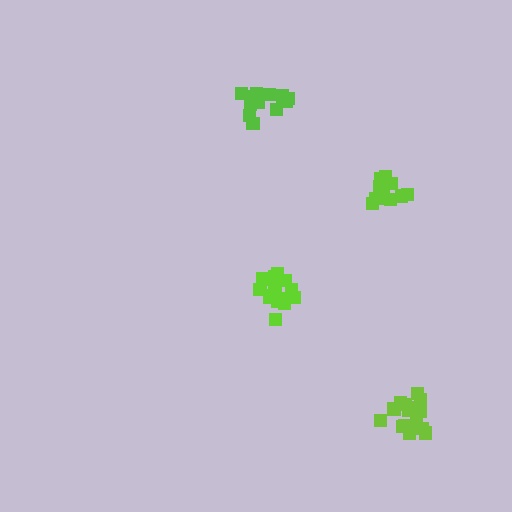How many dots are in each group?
Group 1: 15 dots, Group 2: 13 dots, Group 3: 16 dots, Group 4: 12 dots (56 total).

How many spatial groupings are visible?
There are 4 spatial groupings.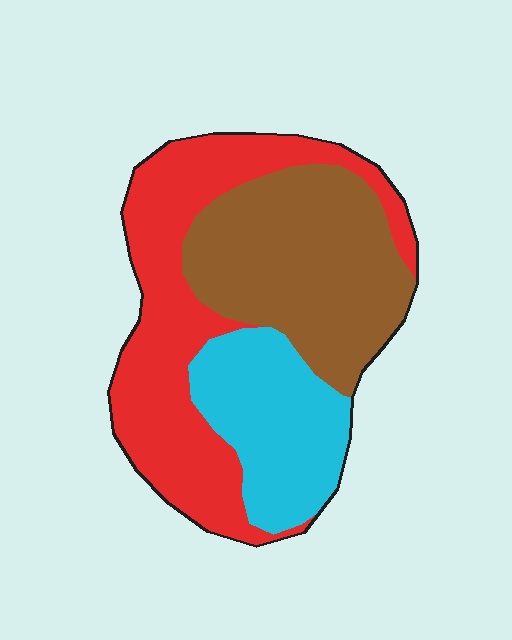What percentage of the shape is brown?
Brown covers 36% of the shape.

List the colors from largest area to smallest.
From largest to smallest: red, brown, cyan.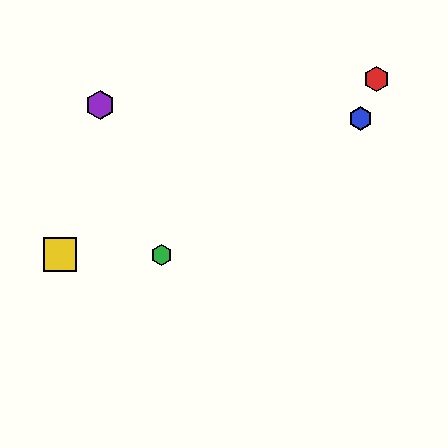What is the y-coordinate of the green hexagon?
The green hexagon is at y≈255.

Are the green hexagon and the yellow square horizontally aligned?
Yes, both are at y≈255.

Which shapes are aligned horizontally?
The green hexagon, the yellow square are aligned horizontally.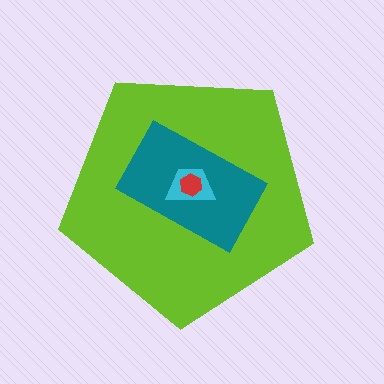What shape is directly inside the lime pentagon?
The teal rectangle.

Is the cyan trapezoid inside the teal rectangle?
Yes.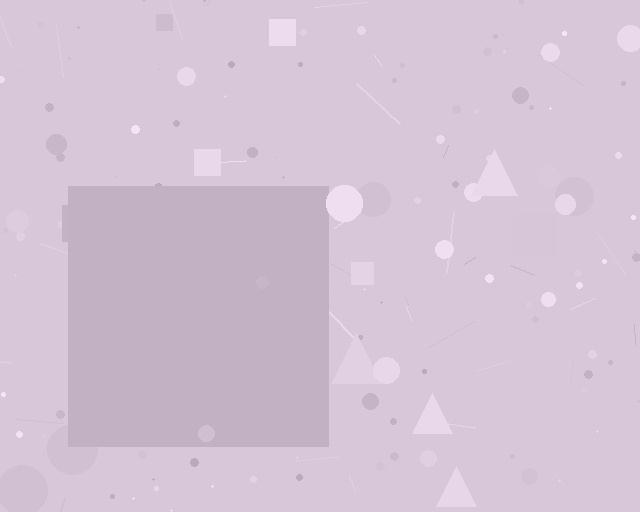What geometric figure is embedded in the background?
A square is embedded in the background.